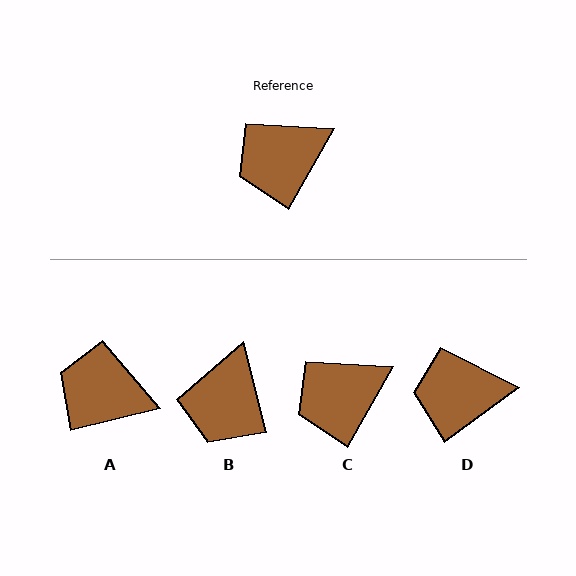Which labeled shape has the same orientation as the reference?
C.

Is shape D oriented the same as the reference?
No, it is off by about 24 degrees.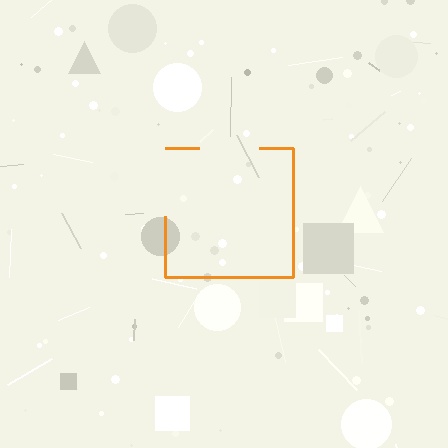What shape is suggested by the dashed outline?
The dashed outline suggests a square.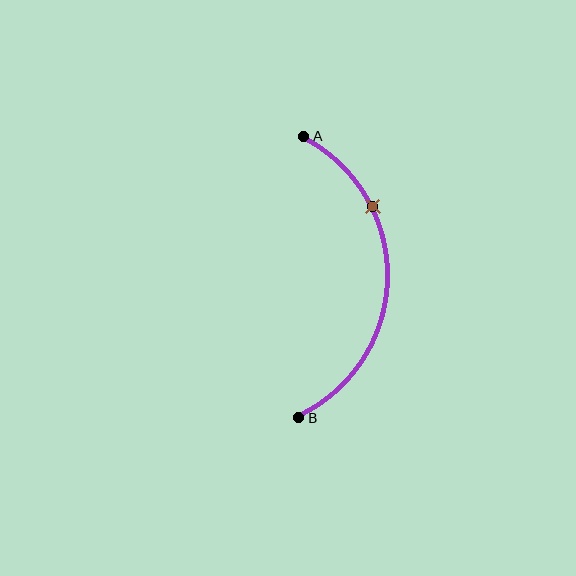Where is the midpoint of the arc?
The arc midpoint is the point on the curve farthest from the straight line joining A and B. It sits to the right of that line.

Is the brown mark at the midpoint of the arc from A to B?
No. The brown mark lies on the arc but is closer to endpoint A. The arc midpoint would be at the point on the curve equidistant along the arc from both A and B.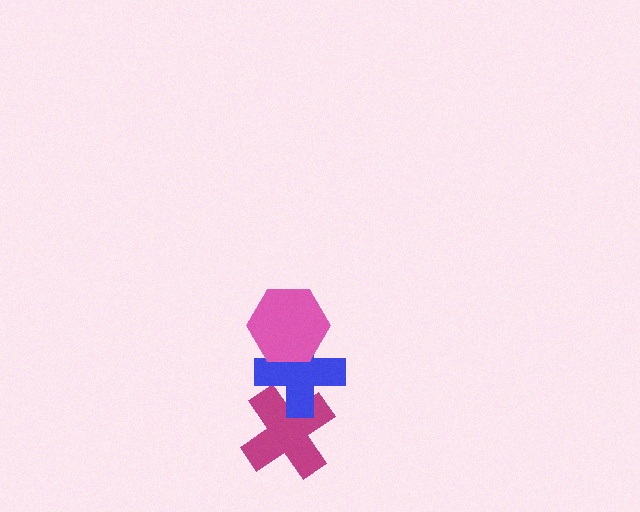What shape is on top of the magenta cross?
The blue cross is on top of the magenta cross.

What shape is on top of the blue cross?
The pink hexagon is on top of the blue cross.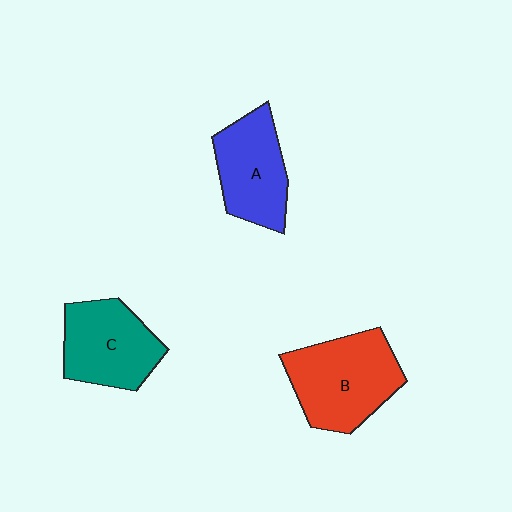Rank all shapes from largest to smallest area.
From largest to smallest: B (red), C (teal), A (blue).